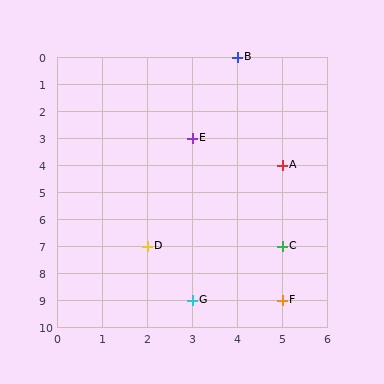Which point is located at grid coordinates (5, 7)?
Point C is at (5, 7).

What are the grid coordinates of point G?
Point G is at grid coordinates (3, 9).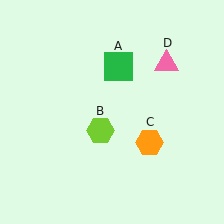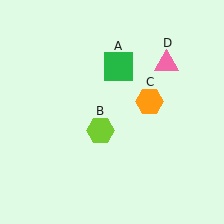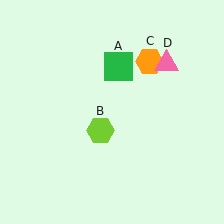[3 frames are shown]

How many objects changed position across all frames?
1 object changed position: orange hexagon (object C).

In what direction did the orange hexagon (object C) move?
The orange hexagon (object C) moved up.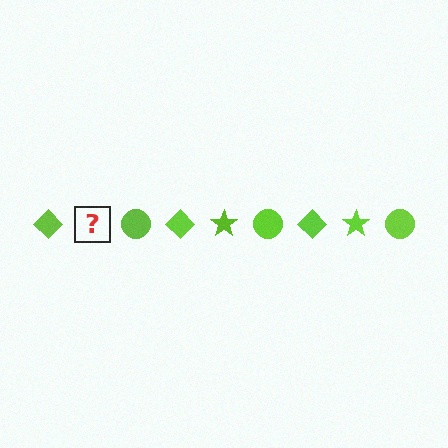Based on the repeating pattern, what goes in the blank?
The blank should be a lime star.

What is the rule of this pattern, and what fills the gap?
The rule is that the pattern cycles through diamond, star, circle shapes in lime. The gap should be filled with a lime star.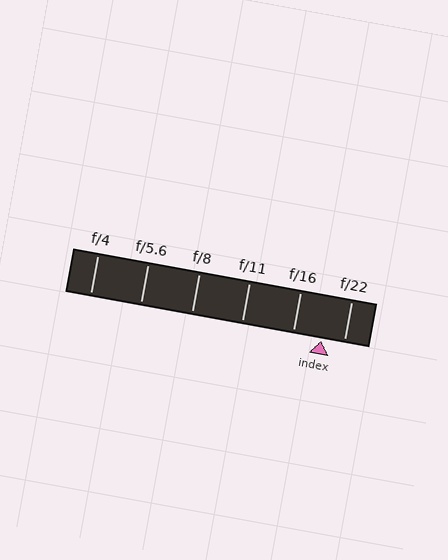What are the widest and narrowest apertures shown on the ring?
The widest aperture shown is f/4 and the narrowest is f/22.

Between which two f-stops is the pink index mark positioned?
The index mark is between f/16 and f/22.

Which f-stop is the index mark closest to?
The index mark is closest to f/22.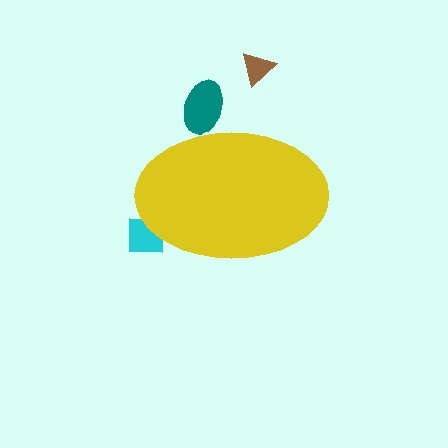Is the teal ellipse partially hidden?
Yes, the teal ellipse is partially hidden behind the yellow ellipse.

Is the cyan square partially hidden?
Yes, the cyan square is partially hidden behind the yellow ellipse.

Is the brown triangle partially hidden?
No, the brown triangle is fully visible.